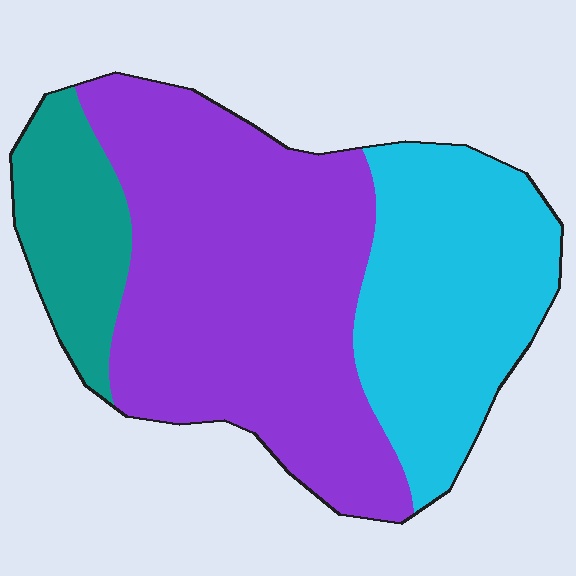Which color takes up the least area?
Teal, at roughly 15%.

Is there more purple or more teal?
Purple.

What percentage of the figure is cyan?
Cyan covers 32% of the figure.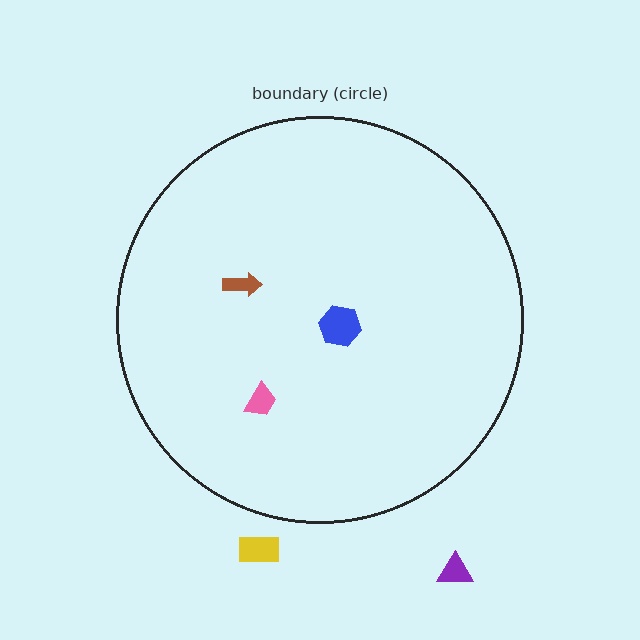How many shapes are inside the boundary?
3 inside, 2 outside.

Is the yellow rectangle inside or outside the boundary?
Outside.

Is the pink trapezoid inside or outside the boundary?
Inside.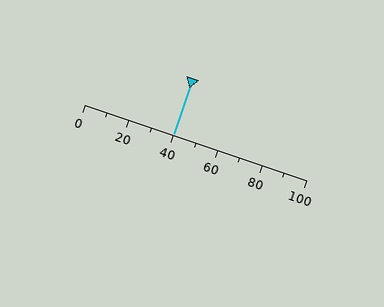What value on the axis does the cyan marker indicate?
The marker indicates approximately 40.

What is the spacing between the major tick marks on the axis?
The major ticks are spaced 20 apart.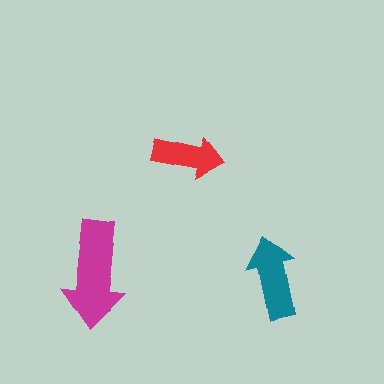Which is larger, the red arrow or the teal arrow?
The teal one.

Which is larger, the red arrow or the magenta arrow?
The magenta one.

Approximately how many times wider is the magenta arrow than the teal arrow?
About 1.5 times wider.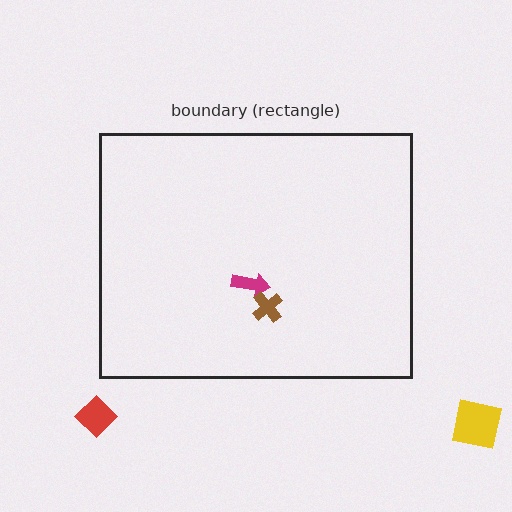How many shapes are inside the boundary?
2 inside, 2 outside.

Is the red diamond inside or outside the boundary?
Outside.